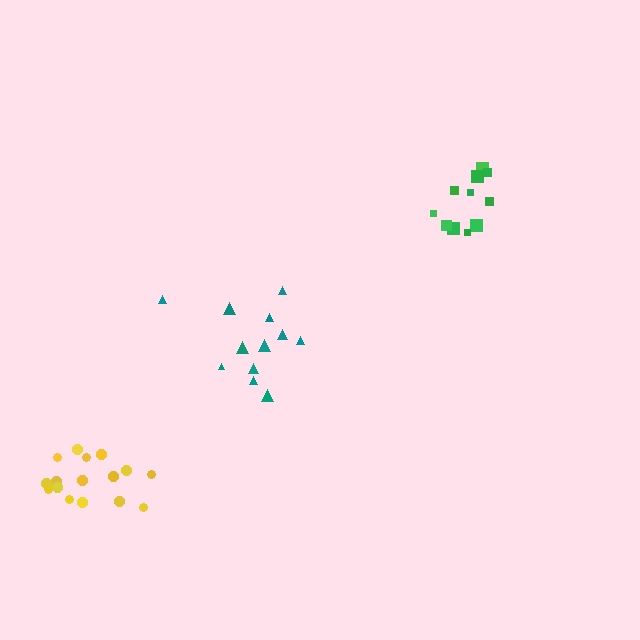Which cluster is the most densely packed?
Yellow.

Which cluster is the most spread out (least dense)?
Teal.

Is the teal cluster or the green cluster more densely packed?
Green.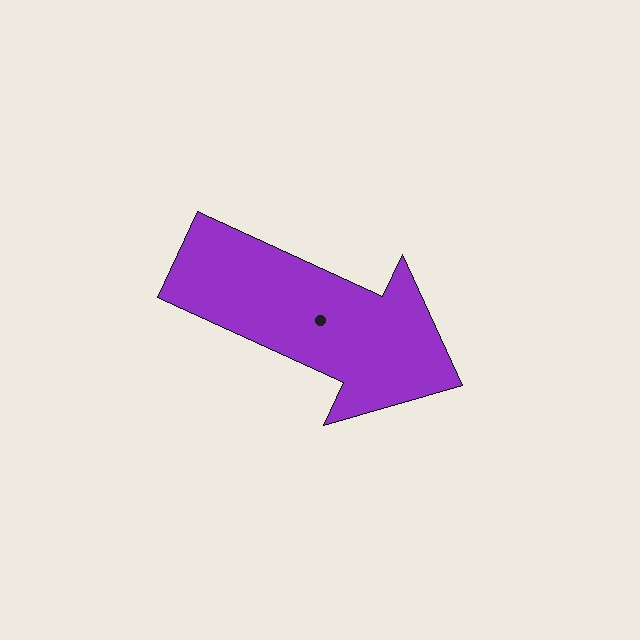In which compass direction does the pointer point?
Southeast.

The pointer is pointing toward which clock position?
Roughly 4 o'clock.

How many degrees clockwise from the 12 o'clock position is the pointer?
Approximately 115 degrees.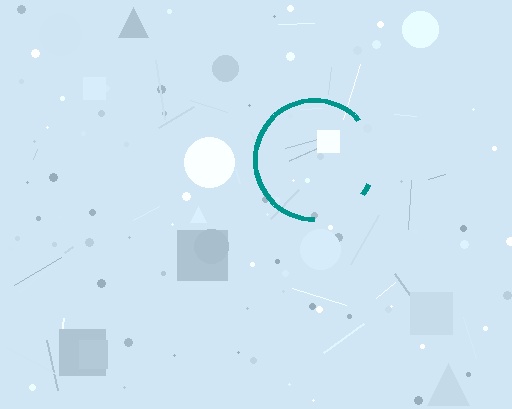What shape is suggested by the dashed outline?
The dashed outline suggests a circle.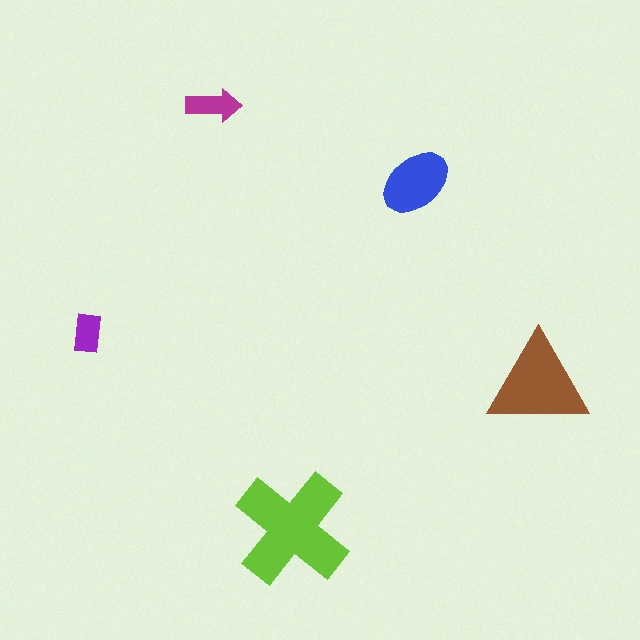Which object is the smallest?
The purple rectangle.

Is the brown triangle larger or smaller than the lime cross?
Smaller.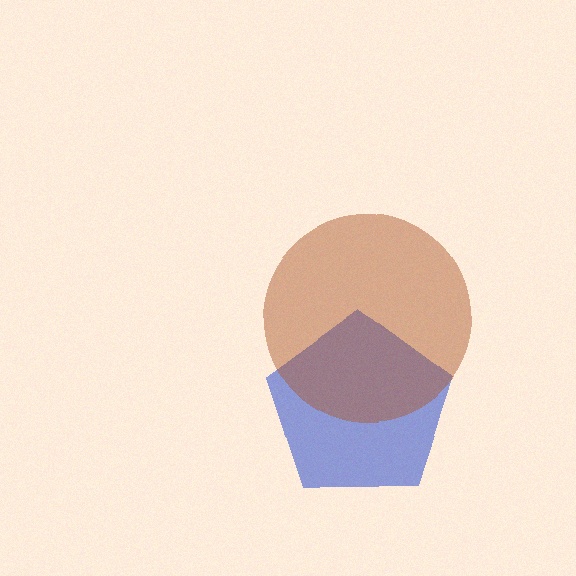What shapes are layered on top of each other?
The layered shapes are: a blue pentagon, a brown circle.